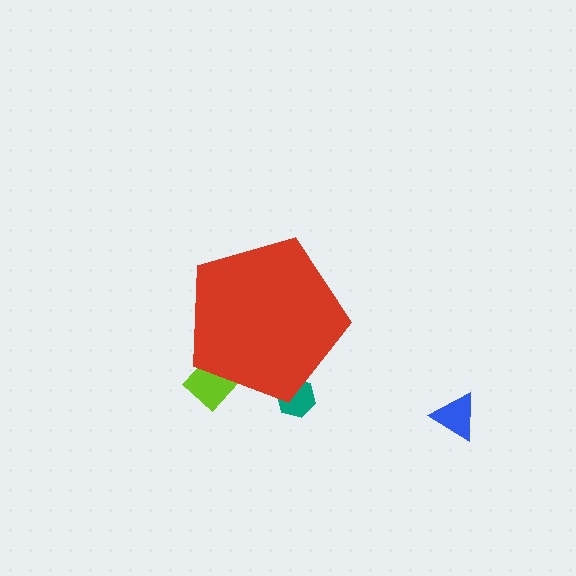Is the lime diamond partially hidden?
Yes, the lime diamond is partially hidden behind the red pentagon.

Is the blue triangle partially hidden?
No, the blue triangle is fully visible.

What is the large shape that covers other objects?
A red pentagon.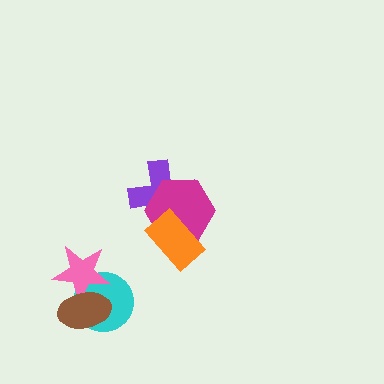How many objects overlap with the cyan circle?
2 objects overlap with the cyan circle.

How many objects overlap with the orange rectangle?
2 objects overlap with the orange rectangle.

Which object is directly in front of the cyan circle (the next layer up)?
The pink star is directly in front of the cyan circle.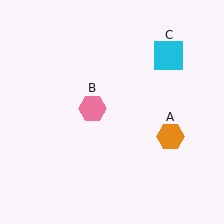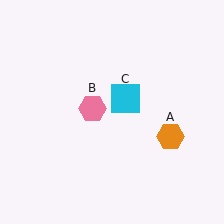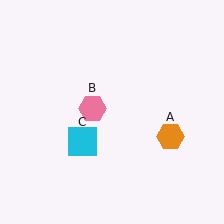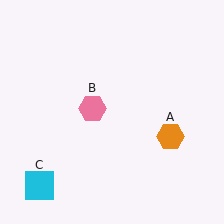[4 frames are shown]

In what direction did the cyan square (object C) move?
The cyan square (object C) moved down and to the left.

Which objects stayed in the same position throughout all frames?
Orange hexagon (object A) and pink hexagon (object B) remained stationary.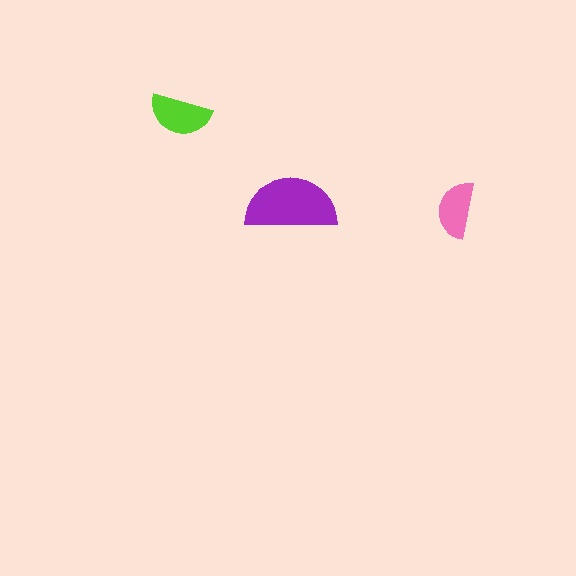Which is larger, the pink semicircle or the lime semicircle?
The lime one.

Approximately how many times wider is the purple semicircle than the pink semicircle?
About 1.5 times wider.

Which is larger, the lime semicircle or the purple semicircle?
The purple one.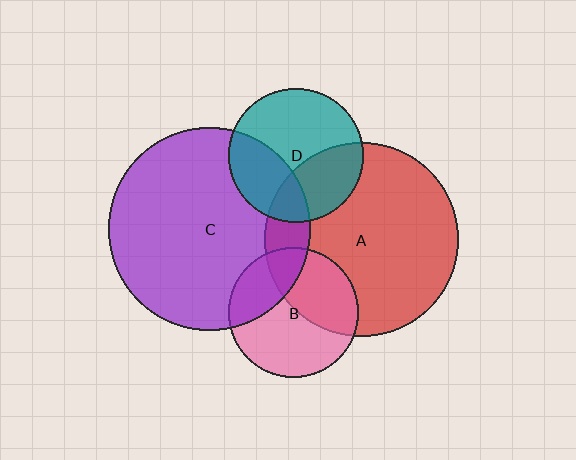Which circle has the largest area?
Circle C (purple).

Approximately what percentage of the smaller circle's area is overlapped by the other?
Approximately 15%.